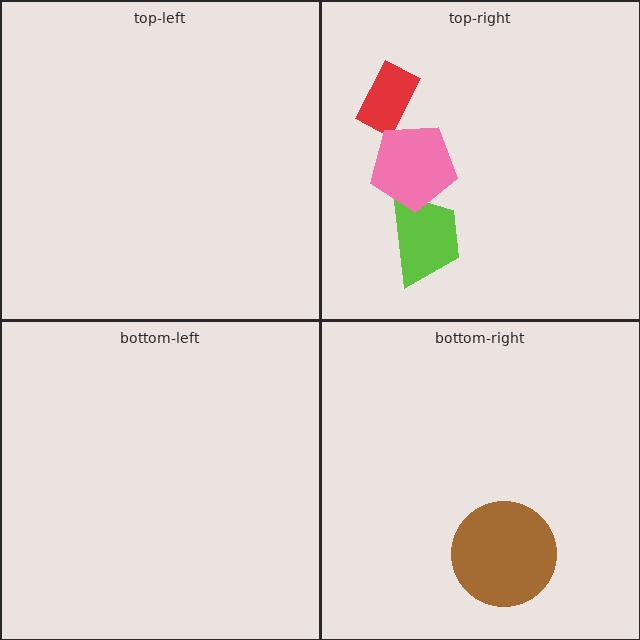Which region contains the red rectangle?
The top-right region.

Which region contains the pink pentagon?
The top-right region.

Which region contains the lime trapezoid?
The top-right region.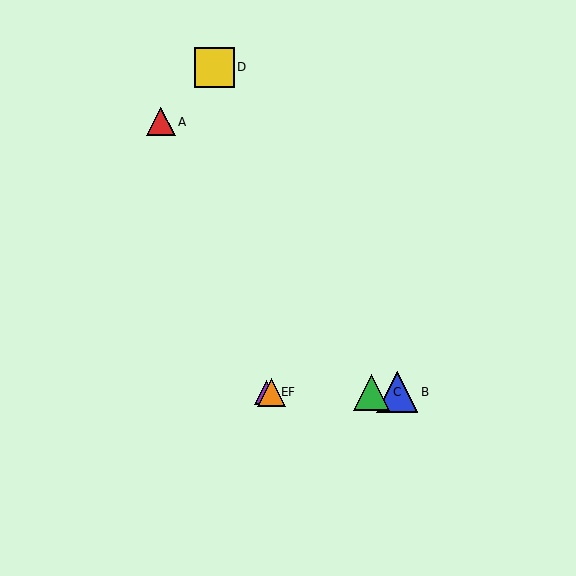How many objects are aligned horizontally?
4 objects (B, C, E, F) are aligned horizontally.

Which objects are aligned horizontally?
Objects B, C, E, F are aligned horizontally.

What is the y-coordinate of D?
Object D is at y≈67.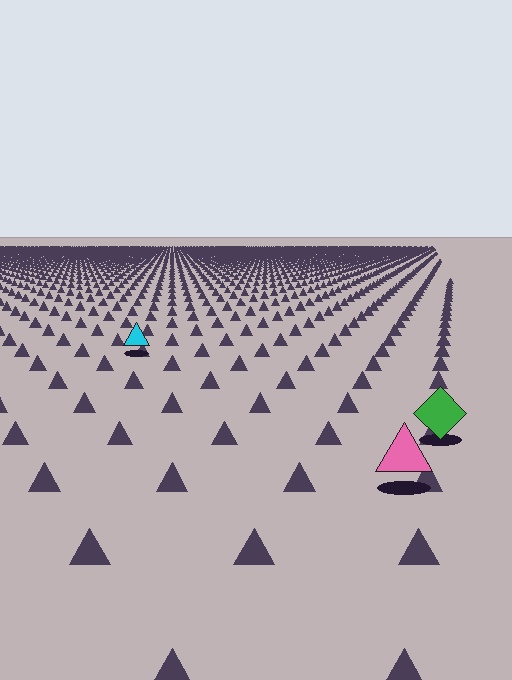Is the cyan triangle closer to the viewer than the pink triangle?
No. The pink triangle is closer — you can tell from the texture gradient: the ground texture is coarser near it.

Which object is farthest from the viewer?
The cyan triangle is farthest from the viewer. It appears smaller and the ground texture around it is denser.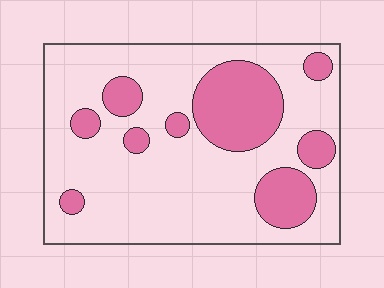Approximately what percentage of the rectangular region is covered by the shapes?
Approximately 25%.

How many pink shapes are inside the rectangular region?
9.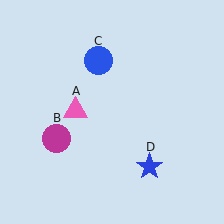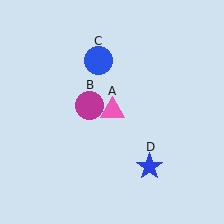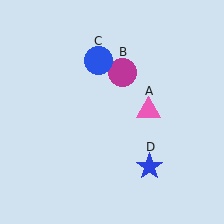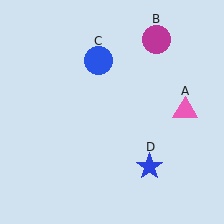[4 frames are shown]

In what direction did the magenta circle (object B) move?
The magenta circle (object B) moved up and to the right.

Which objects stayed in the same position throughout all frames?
Blue circle (object C) and blue star (object D) remained stationary.